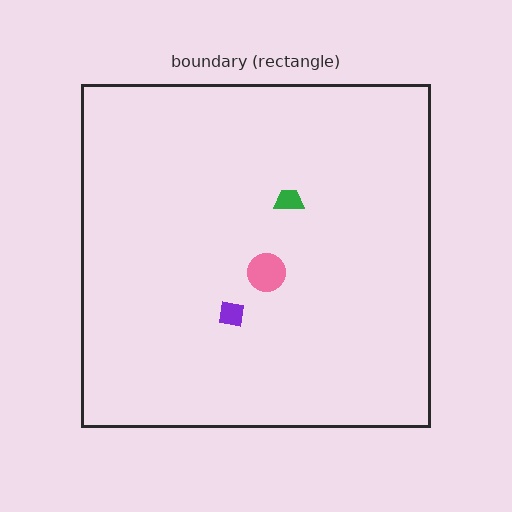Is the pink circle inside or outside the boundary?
Inside.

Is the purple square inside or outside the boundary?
Inside.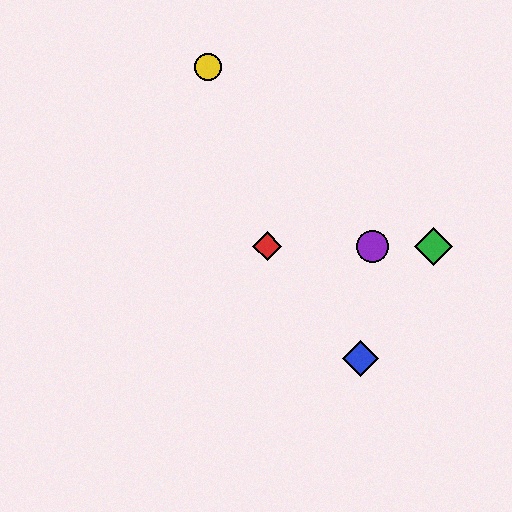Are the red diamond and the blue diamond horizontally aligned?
No, the red diamond is at y≈246 and the blue diamond is at y≈359.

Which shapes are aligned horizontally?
The red diamond, the green diamond, the purple circle are aligned horizontally.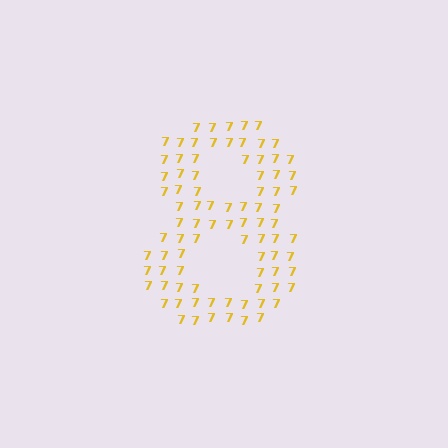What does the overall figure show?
The overall figure shows the digit 8.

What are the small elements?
The small elements are digit 7's.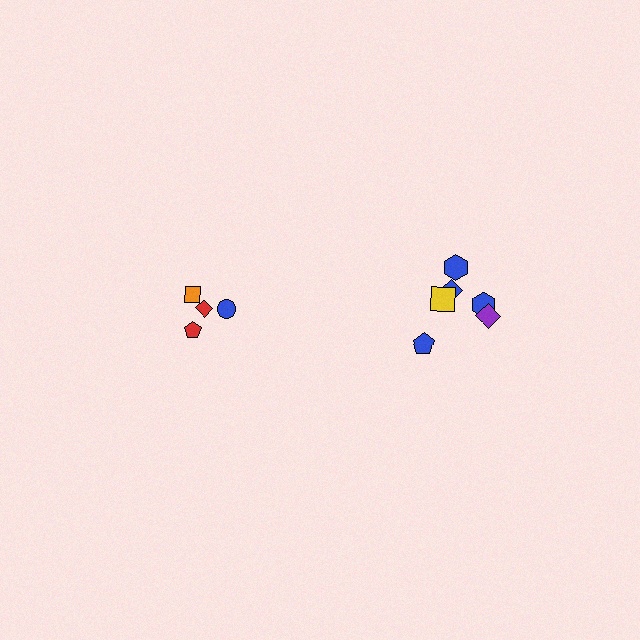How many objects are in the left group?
There are 4 objects.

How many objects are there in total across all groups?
There are 10 objects.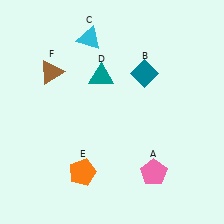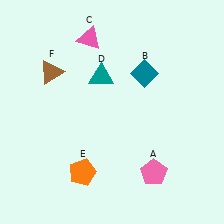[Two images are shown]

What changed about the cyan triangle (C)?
In Image 1, C is cyan. In Image 2, it changed to pink.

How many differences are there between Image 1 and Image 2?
There is 1 difference between the two images.